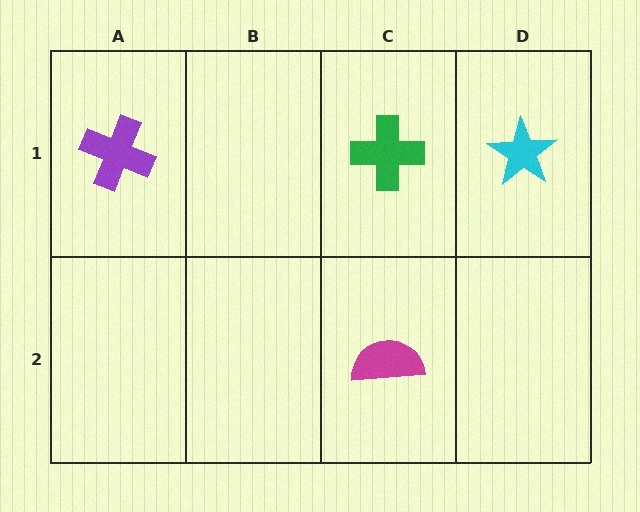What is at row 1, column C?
A green cross.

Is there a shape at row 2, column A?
No, that cell is empty.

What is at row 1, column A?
A purple cross.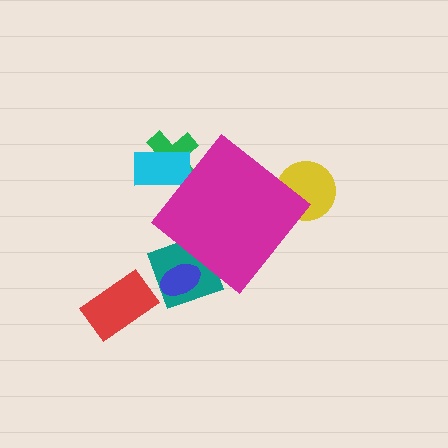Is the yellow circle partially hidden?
Yes, the yellow circle is partially hidden behind the magenta diamond.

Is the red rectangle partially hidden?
No, the red rectangle is fully visible.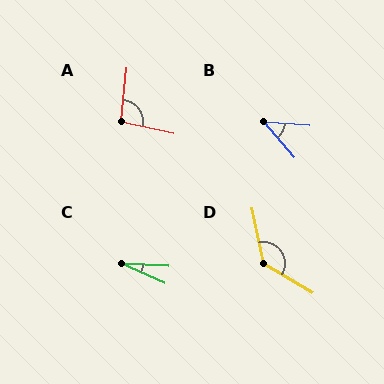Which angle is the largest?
D, at approximately 133 degrees.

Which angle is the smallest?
C, at approximately 21 degrees.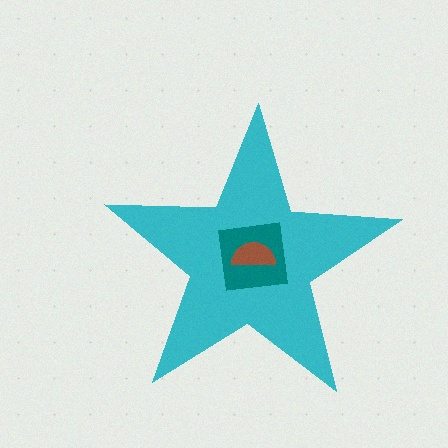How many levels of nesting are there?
3.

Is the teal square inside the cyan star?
Yes.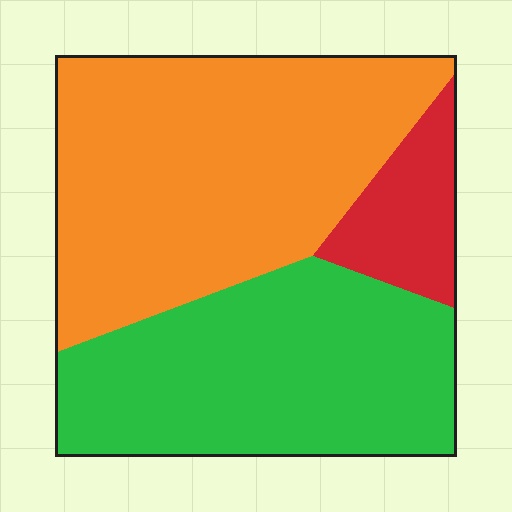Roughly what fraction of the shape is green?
Green takes up about two fifths (2/5) of the shape.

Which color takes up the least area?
Red, at roughly 10%.